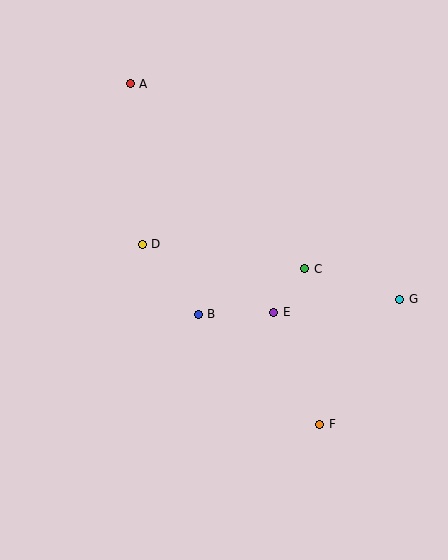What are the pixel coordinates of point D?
Point D is at (142, 244).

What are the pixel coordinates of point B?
Point B is at (198, 314).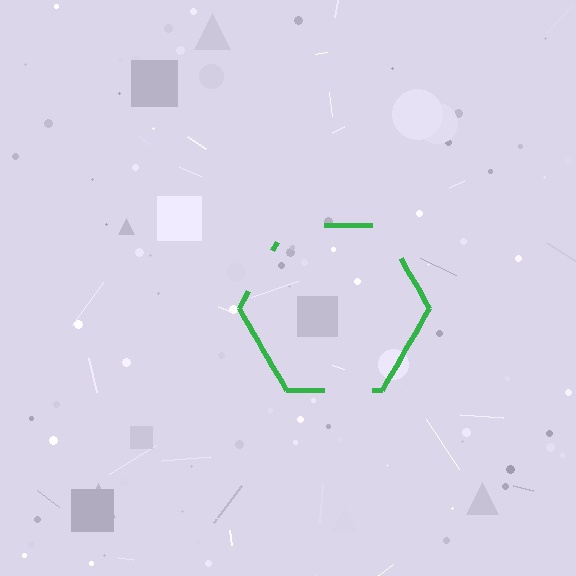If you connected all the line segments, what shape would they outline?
They would outline a hexagon.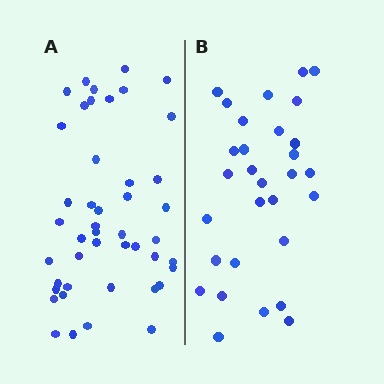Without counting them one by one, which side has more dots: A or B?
Region A (the left region) has more dots.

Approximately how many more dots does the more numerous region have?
Region A has approximately 15 more dots than region B.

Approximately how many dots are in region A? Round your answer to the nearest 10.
About 40 dots. (The exact count is 45, which rounds to 40.)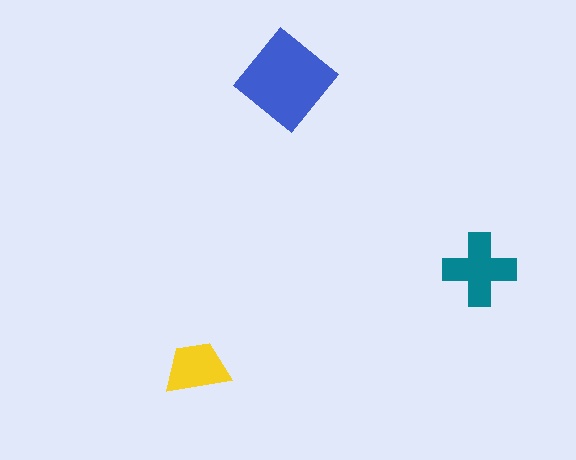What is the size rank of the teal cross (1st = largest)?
2nd.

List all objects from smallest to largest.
The yellow trapezoid, the teal cross, the blue diamond.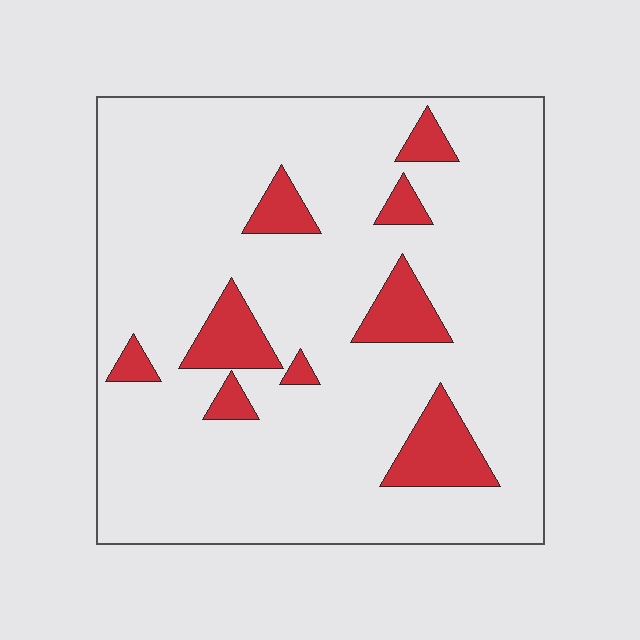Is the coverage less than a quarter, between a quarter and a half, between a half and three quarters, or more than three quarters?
Less than a quarter.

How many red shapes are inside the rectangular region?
9.